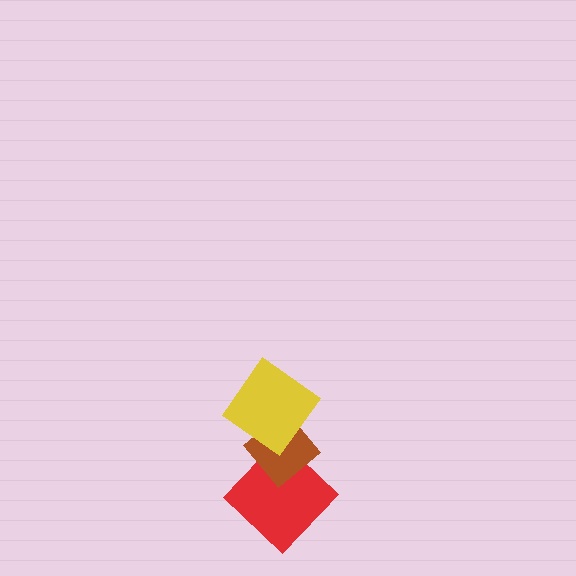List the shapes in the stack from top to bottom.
From top to bottom: the yellow diamond, the brown diamond, the red diamond.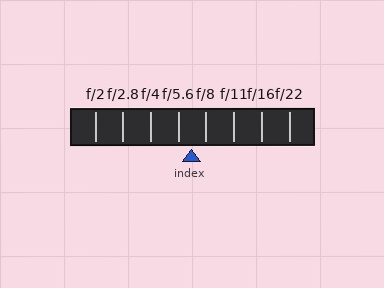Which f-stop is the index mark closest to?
The index mark is closest to f/5.6.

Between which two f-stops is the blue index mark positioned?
The index mark is between f/5.6 and f/8.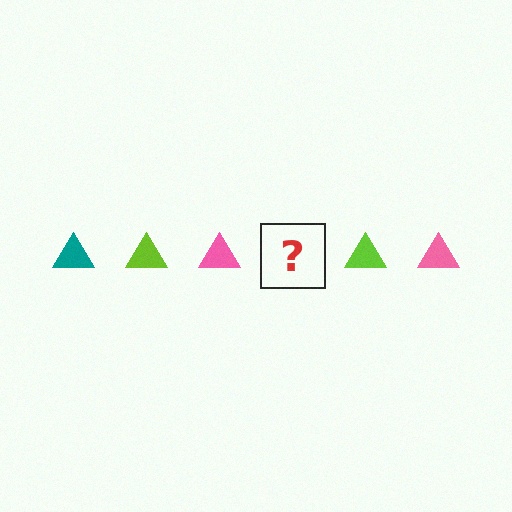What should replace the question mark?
The question mark should be replaced with a teal triangle.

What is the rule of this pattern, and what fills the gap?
The rule is that the pattern cycles through teal, lime, pink triangles. The gap should be filled with a teal triangle.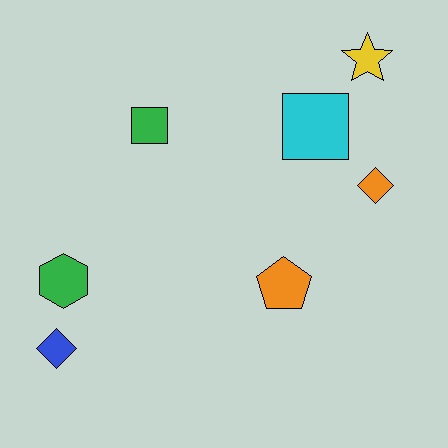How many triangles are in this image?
There are no triangles.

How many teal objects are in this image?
There are no teal objects.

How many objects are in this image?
There are 7 objects.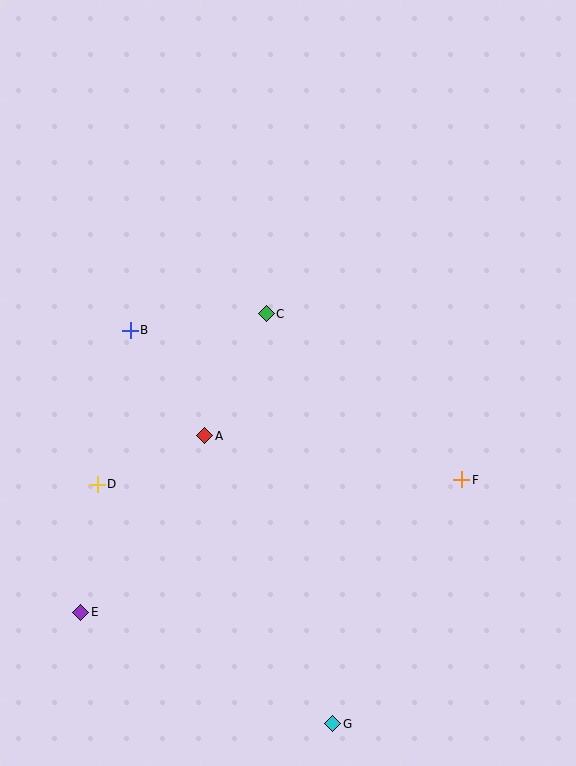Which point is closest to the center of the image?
Point C at (266, 314) is closest to the center.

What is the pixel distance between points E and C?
The distance between E and C is 351 pixels.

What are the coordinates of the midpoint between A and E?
The midpoint between A and E is at (143, 524).